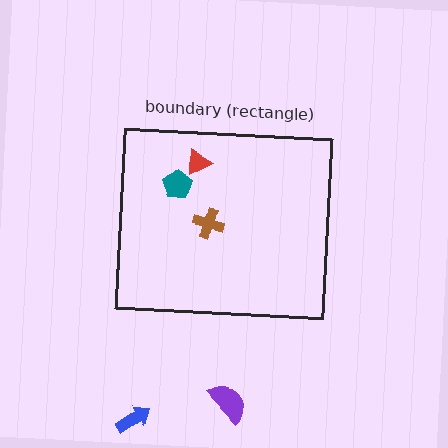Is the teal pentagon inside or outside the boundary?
Inside.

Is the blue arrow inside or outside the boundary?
Outside.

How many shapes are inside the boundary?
3 inside, 2 outside.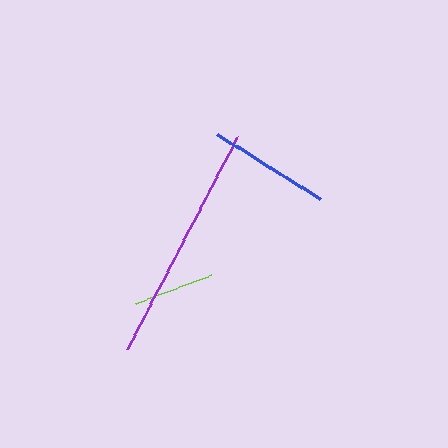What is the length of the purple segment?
The purple segment is approximately 239 pixels long.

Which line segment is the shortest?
The lime line is the shortest at approximately 81 pixels.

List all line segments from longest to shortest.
From longest to shortest: purple, blue, lime.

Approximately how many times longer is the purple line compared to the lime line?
The purple line is approximately 3.0 times the length of the lime line.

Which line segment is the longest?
The purple line is the longest at approximately 239 pixels.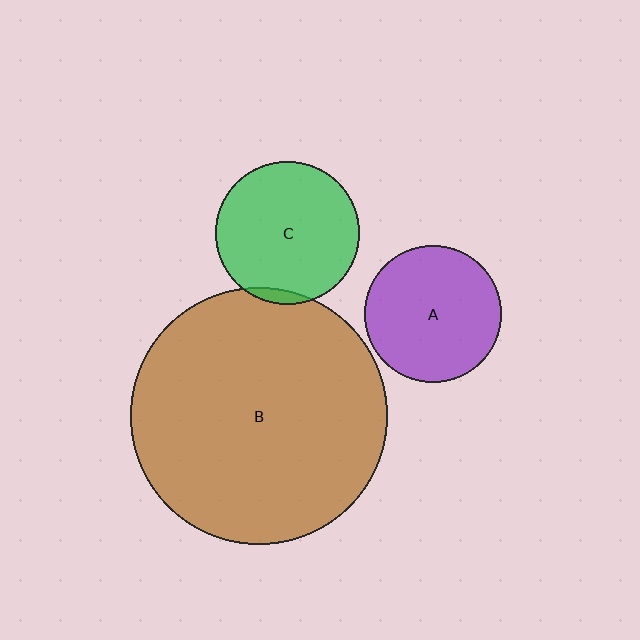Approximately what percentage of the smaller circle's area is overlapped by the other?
Approximately 5%.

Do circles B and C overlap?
Yes.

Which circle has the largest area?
Circle B (brown).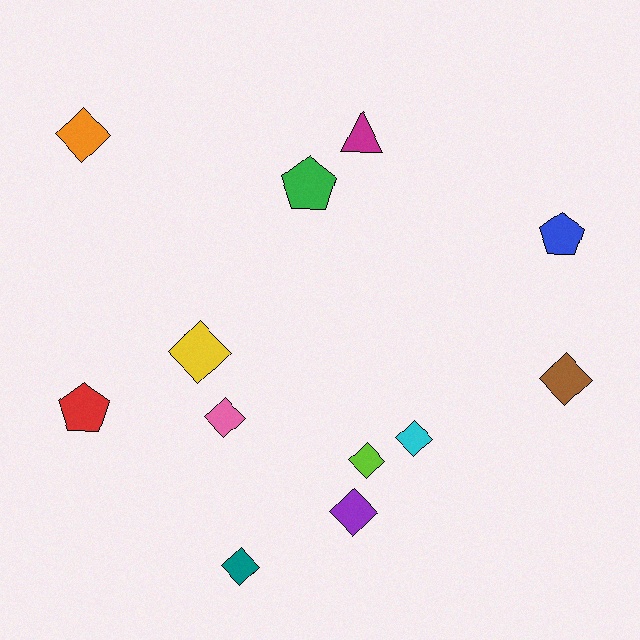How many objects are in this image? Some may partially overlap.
There are 12 objects.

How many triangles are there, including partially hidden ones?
There is 1 triangle.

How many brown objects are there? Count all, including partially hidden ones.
There is 1 brown object.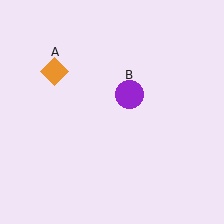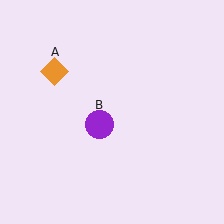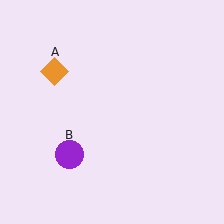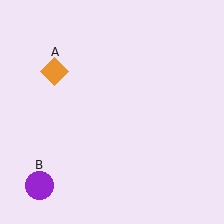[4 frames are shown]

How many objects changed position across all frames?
1 object changed position: purple circle (object B).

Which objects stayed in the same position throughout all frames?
Orange diamond (object A) remained stationary.